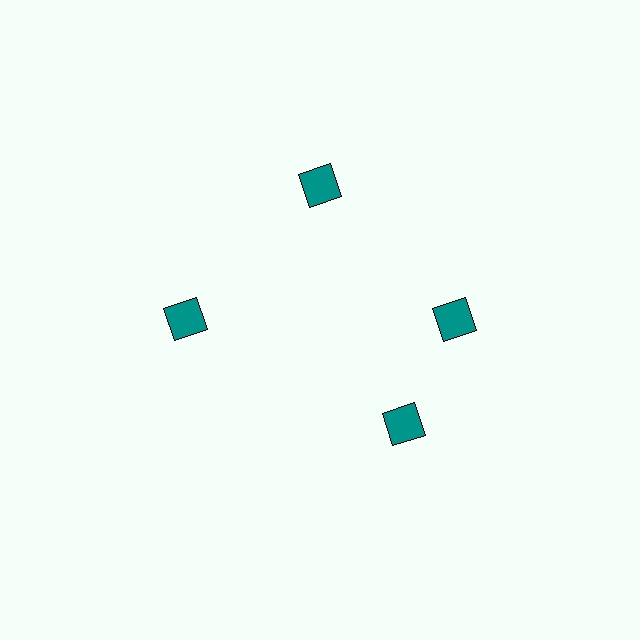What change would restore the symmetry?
The symmetry would be restored by rotating it back into even spacing with its neighbors so that all 4 diamonds sit at equal angles and equal distance from the center.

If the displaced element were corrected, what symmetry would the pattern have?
It would have 4-fold rotational symmetry — the pattern would map onto itself every 90 degrees.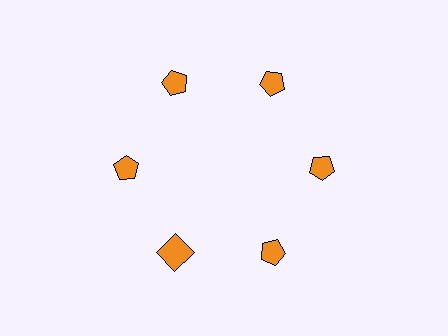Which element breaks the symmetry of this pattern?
The orange square at roughly the 7 o'clock position breaks the symmetry. All other shapes are orange pentagons.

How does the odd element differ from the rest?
It has a different shape: square instead of pentagon.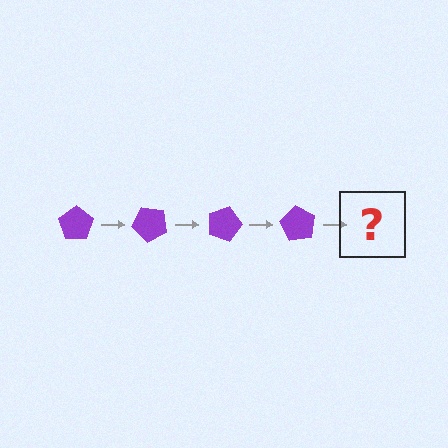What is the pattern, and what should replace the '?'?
The pattern is that the pentagon rotates 45 degrees each step. The '?' should be a purple pentagon rotated 180 degrees.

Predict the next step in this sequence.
The next step is a purple pentagon rotated 180 degrees.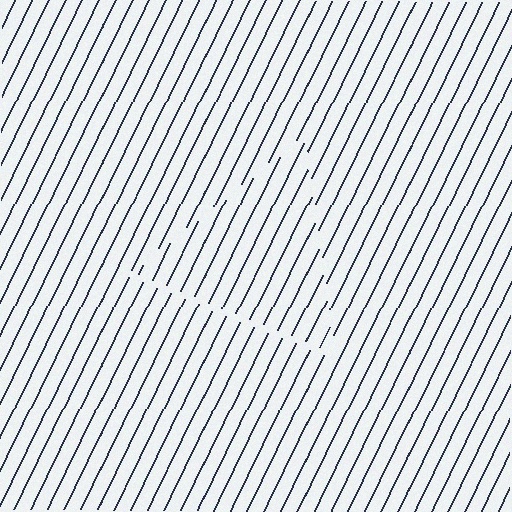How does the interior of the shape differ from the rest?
The interior of the shape contains the same grating, shifted by half a period — the contour is defined by the phase discontinuity where line-ends from the inner and outer gratings abut.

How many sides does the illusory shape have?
3 sides — the line-ends trace a triangle.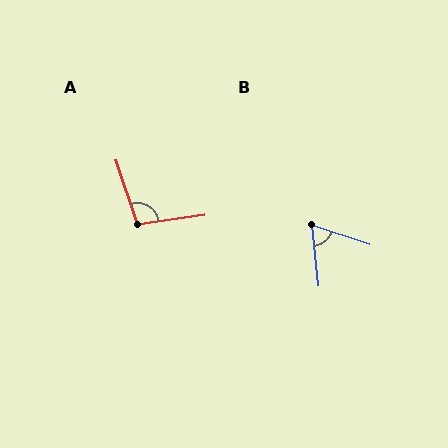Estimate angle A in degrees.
Approximately 101 degrees.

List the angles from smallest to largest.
B (65°), A (101°).